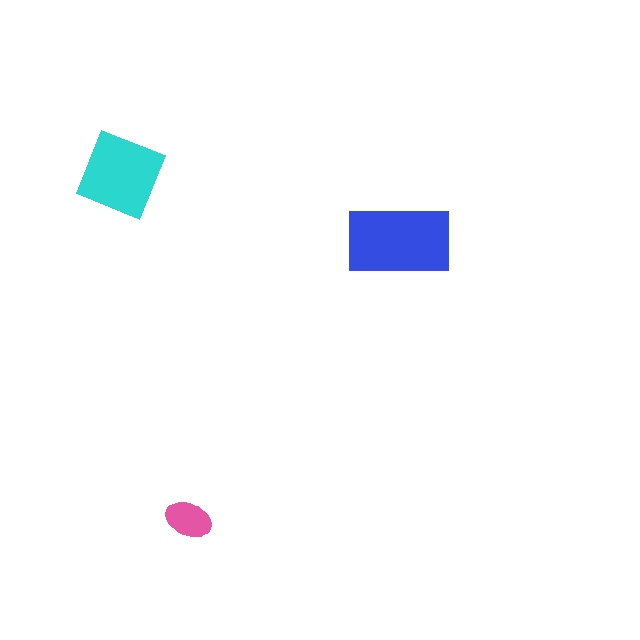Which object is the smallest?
The pink ellipse.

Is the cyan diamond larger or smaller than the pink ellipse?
Larger.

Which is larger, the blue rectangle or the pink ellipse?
The blue rectangle.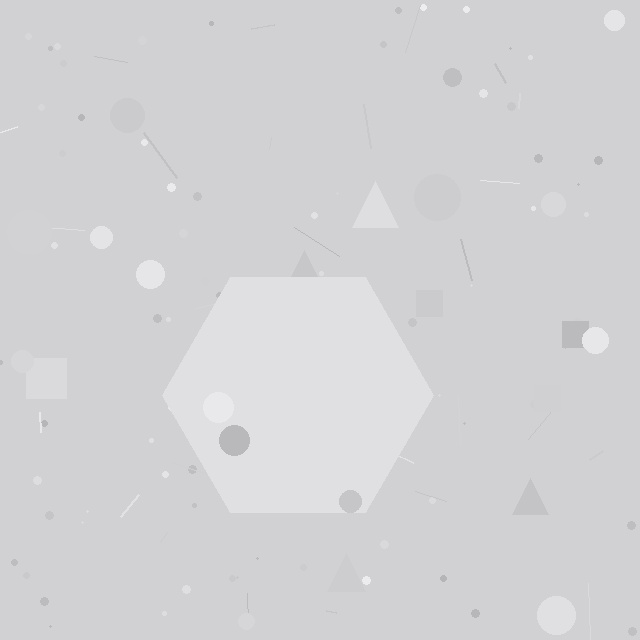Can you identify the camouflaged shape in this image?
The camouflaged shape is a hexagon.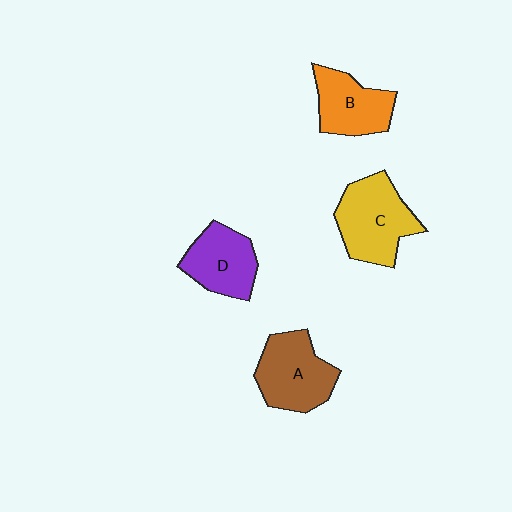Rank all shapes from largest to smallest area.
From largest to smallest: C (yellow), A (brown), D (purple), B (orange).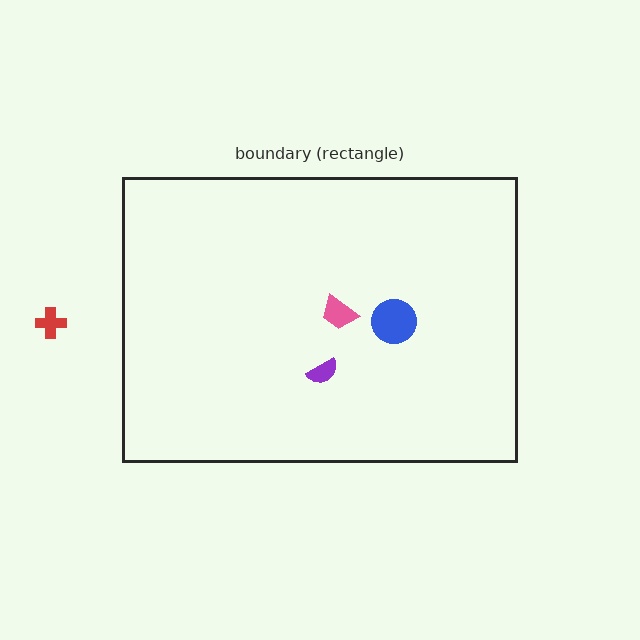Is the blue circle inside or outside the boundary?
Inside.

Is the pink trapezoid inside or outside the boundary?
Inside.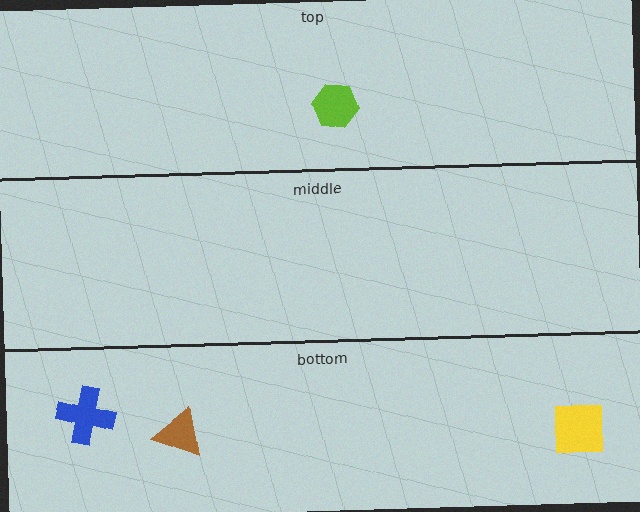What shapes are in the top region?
The lime hexagon.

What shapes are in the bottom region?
The blue cross, the yellow square, the brown triangle.